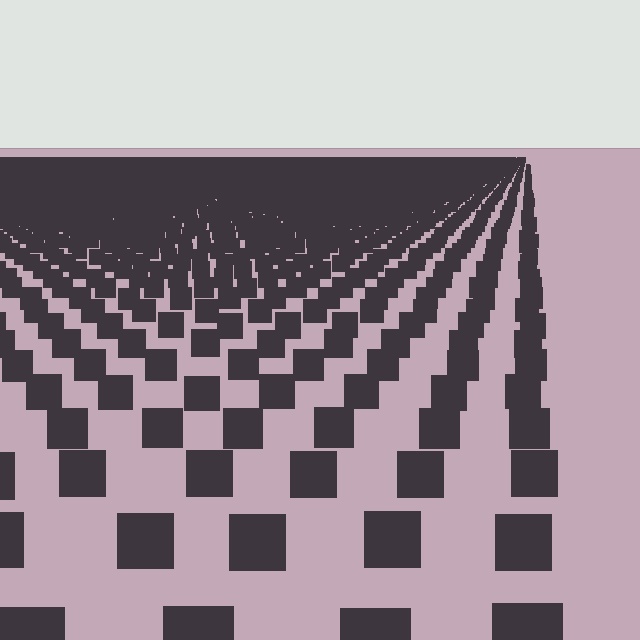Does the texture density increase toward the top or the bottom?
Density increases toward the top.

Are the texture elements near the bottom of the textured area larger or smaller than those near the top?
Larger. Near the bottom, elements are closer to the viewer and appear at a bigger on-screen size.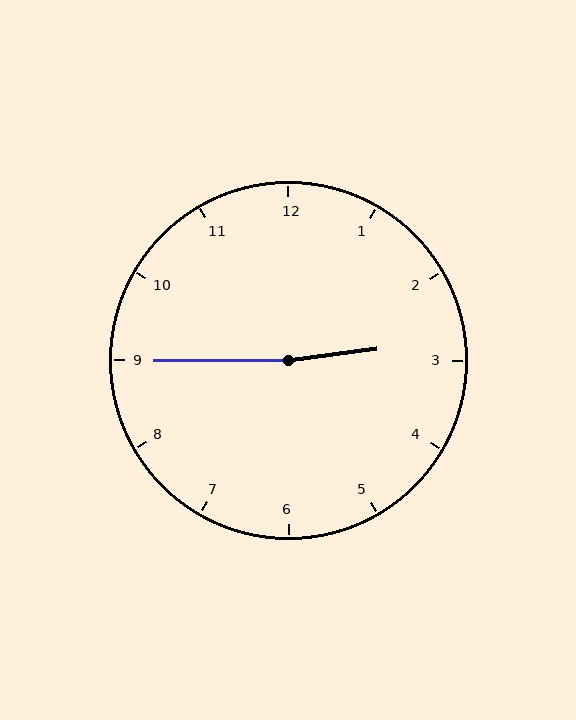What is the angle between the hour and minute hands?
Approximately 172 degrees.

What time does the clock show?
2:45.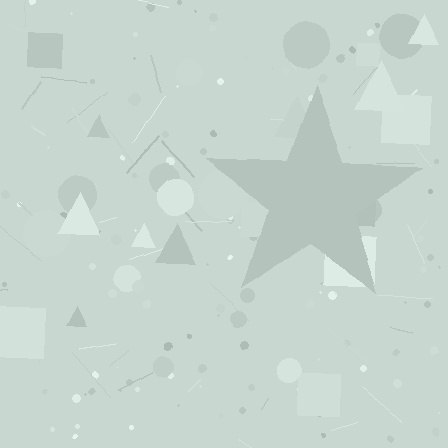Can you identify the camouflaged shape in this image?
The camouflaged shape is a star.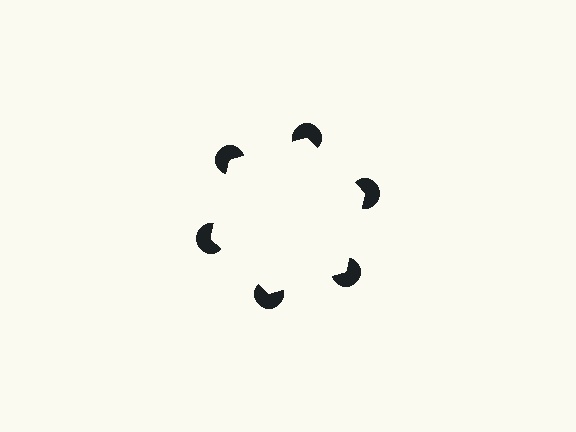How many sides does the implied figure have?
6 sides.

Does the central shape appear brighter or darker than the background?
It typically appears slightly brighter than the background, even though no actual brightness change is drawn.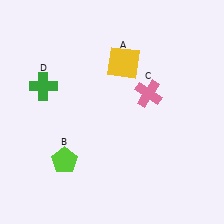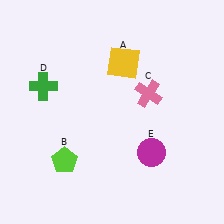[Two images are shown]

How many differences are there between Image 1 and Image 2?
There is 1 difference between the two images.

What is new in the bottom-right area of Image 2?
A magenta circle (E) was added in the bottom-right area of Image 2.